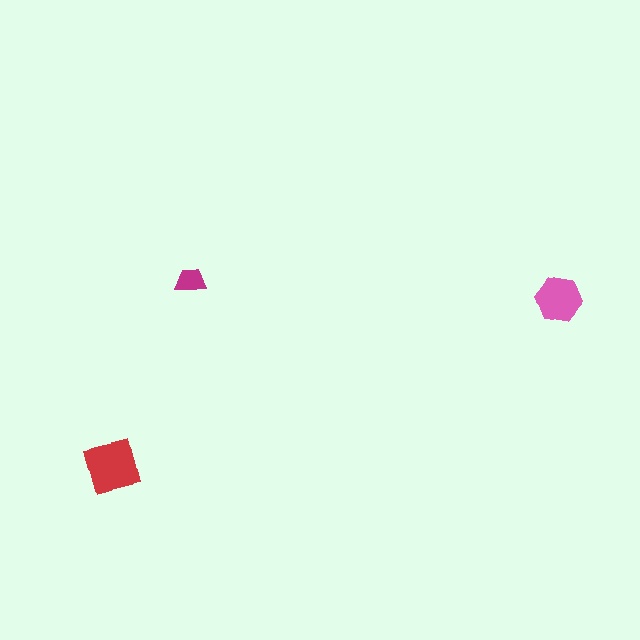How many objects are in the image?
There are 3 objects in the image.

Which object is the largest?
The red square.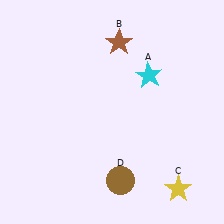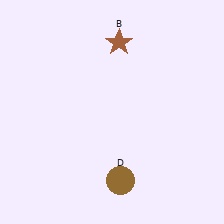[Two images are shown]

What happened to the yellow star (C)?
The yellow star (C) was removed in Image 2. It was in the bottom-right area of Image 1.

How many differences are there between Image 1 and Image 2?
There are 2 differences between the two images.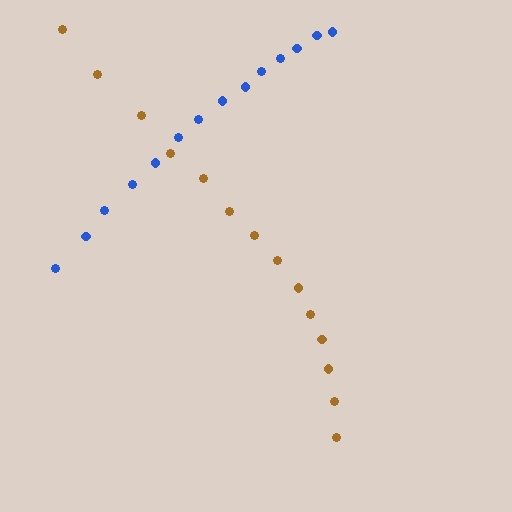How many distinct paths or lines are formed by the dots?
There are 2 distinct paths.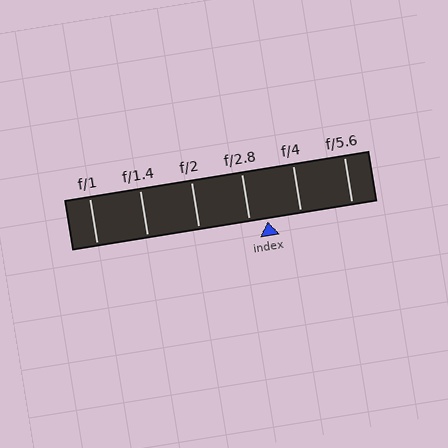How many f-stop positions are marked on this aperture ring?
There are 6 f-stop positions marked.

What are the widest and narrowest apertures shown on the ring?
The widest aperture shown is f/1 and the narrowest is f/5.6.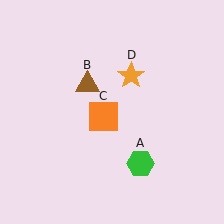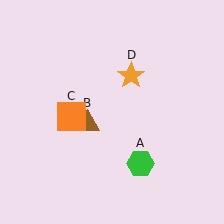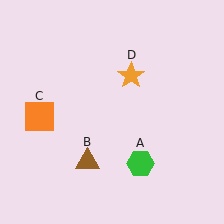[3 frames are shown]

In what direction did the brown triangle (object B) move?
The brown triangle (object B) moved down.